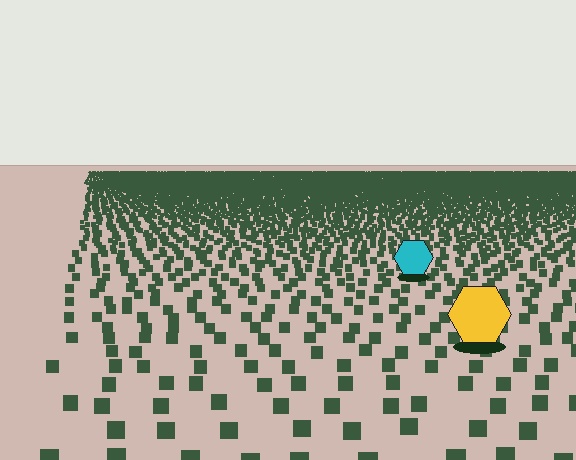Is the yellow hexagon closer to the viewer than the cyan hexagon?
Yes. The yellow hexagon is closer — you can tell from the texture gradient: the ground texture is coarser near it.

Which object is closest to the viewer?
The yellow hexagon is closest. The texture marks near it are larger and more spread out.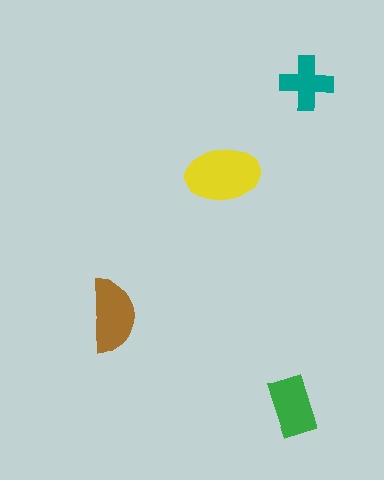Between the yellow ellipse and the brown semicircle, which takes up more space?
The yellow ellipse.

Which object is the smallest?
The teal cross.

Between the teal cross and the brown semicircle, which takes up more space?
The brown semicircle.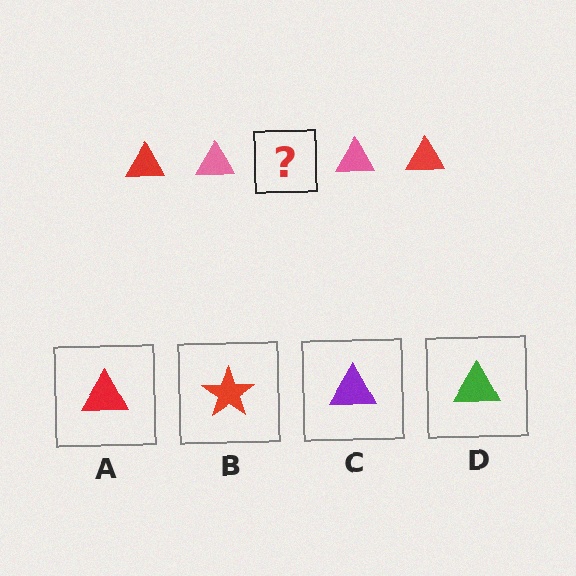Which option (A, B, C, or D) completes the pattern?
A.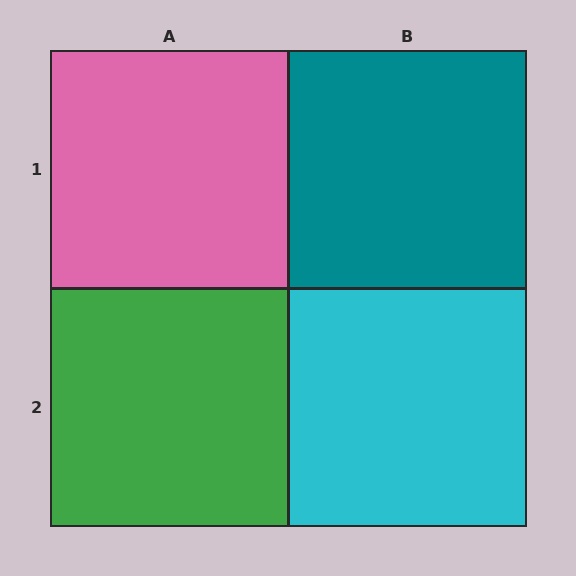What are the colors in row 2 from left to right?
Green, cyan.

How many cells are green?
1 cell is green.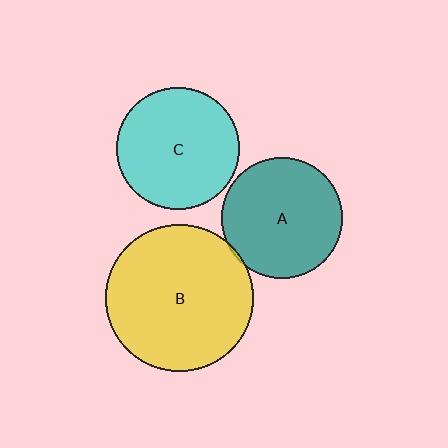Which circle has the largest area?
Circle B (yellow).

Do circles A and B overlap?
Yes.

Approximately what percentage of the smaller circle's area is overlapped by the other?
Approximately 5%.